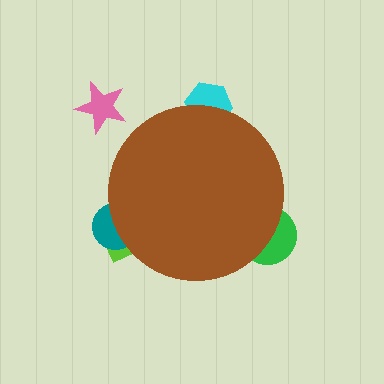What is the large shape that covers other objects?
A brown circle.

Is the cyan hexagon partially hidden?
Yes, the cyan hexagon is partially hidden behind the brown circle.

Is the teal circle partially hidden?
Yes, the teal circle is partially hidden behind the brown circle.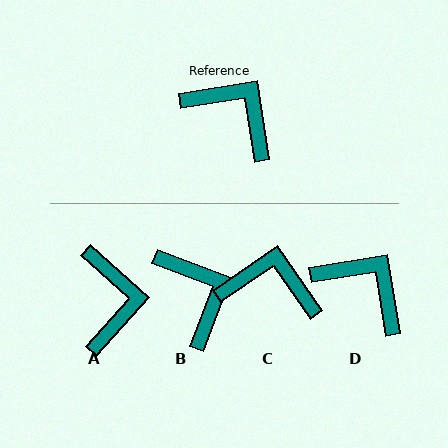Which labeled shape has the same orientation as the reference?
D.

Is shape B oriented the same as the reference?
No, it is off by about 29 degrees.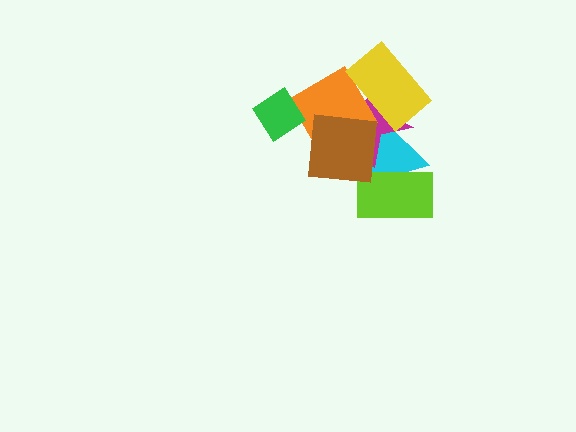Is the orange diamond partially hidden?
Yes, it is partially covered by another shape.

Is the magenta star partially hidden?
Yes, it is partially covered by another shape.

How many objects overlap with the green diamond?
0 objects overlap with the green diamond.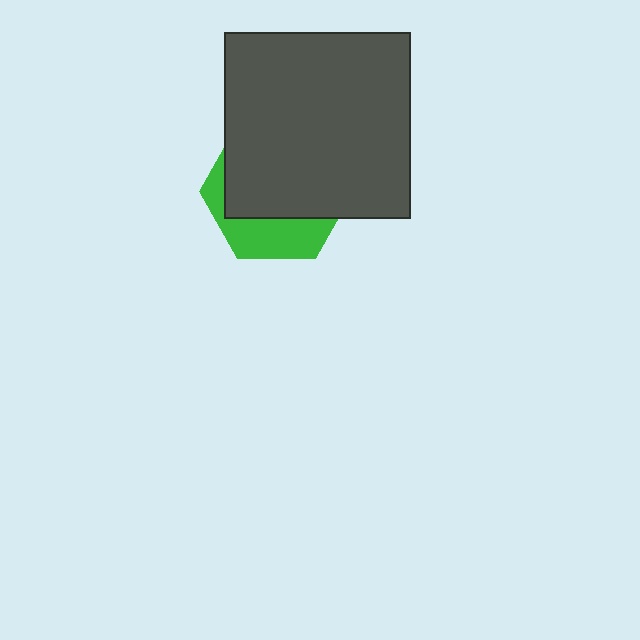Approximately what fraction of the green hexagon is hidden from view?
Roughly 68% of the green hexagon is hidden behind the dark gray square.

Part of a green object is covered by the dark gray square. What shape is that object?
It is a hexagon.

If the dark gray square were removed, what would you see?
You would see the complete green hexagon.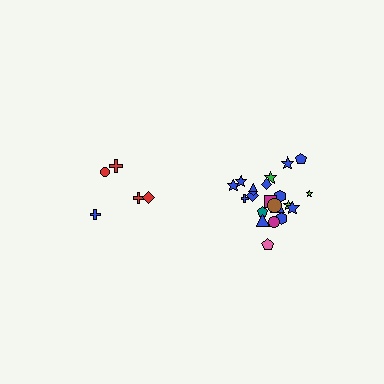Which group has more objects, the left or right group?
The right group.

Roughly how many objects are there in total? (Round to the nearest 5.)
Roughly 25 objects in total.